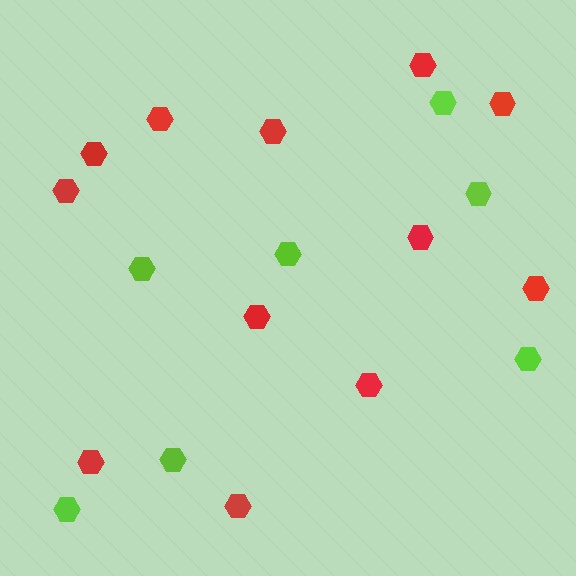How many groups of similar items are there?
There are 2 groups: one group of red hexagons (12) and one group of lime hexagons (7).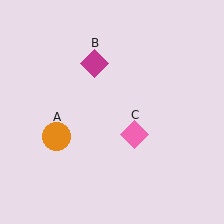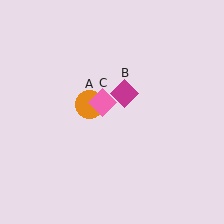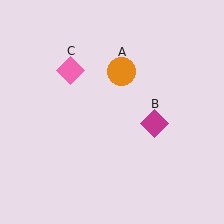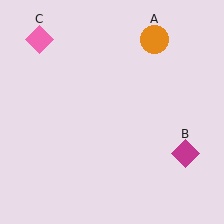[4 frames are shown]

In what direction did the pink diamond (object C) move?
The pink diamond (object C) moved up and to the left.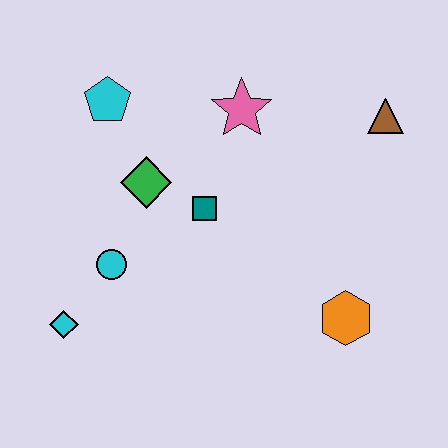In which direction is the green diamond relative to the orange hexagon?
The green diamond is to the left of the orange hexagon.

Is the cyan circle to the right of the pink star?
No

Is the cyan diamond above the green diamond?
No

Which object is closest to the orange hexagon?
The teal square is closest to the orange hexagon.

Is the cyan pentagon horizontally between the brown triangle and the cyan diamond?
Yes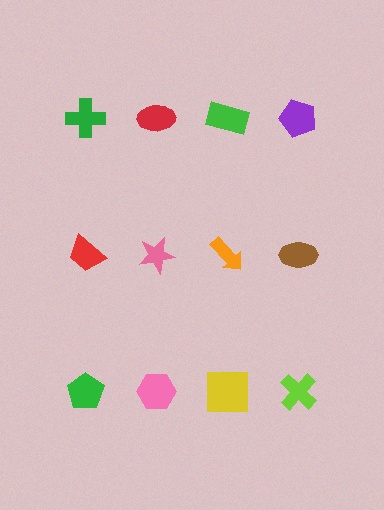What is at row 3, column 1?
A green pentagon.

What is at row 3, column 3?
A yellow square.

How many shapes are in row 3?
4 shapes.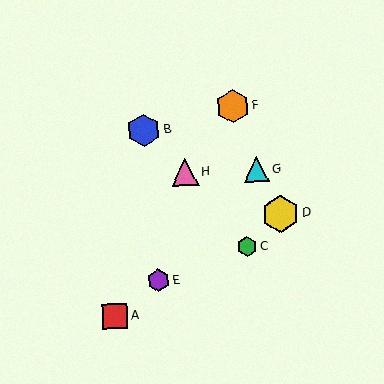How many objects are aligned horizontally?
2 objects (G, H) are aligned horizontally.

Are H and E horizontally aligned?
No, H is at y≈172 and E is at y≈280.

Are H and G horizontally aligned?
Yes, both are at y≈172.